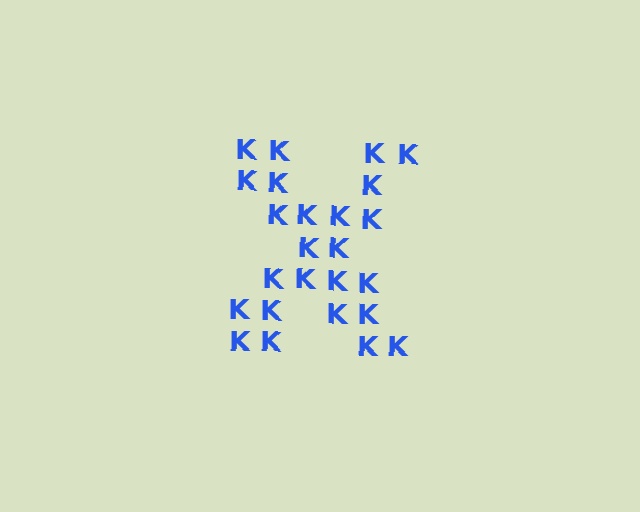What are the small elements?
The small elements are letter K's.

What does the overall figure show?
The overall figure shows the letter X.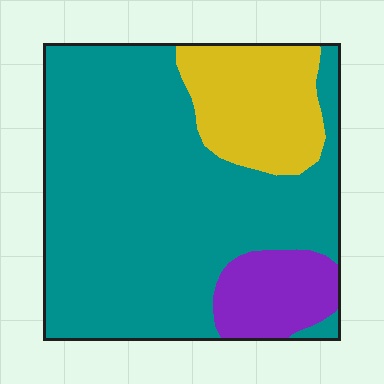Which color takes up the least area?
Purple, at roughly 10%.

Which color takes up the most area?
Teal, at roughly 70%.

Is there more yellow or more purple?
Yellow.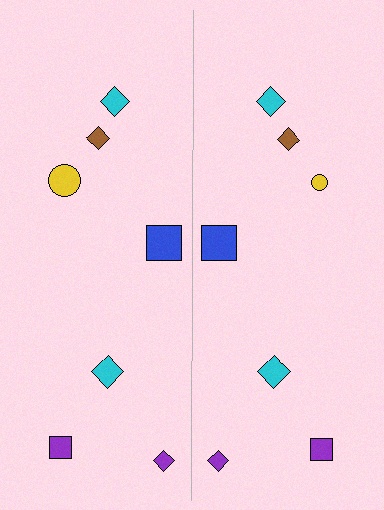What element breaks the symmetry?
The yellow circle on the right side has a different size than its mirror counterpart.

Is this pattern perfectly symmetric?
No, the pattern is not perfectly symmetric. The yellow circle on the right side has a different size than its mirror counterpart.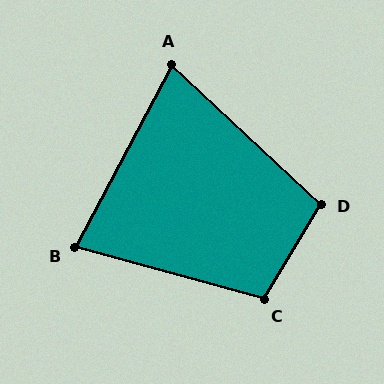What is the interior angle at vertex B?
Approximately 78 degrees (acute).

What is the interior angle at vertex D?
Approximately 102 degrees (obtuse).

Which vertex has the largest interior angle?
C, at approximately 106 degrees.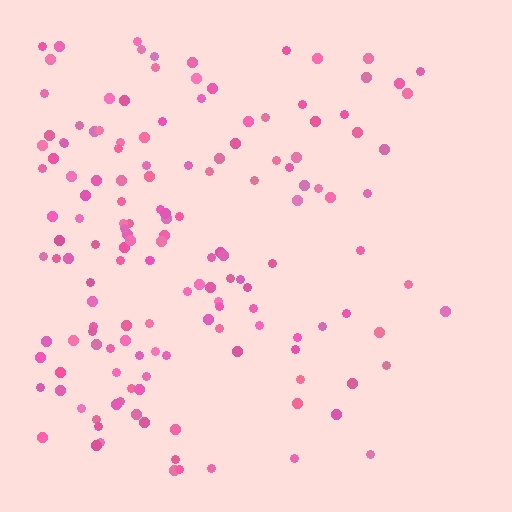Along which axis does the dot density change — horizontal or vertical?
Horizontal.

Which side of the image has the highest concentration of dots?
The left.